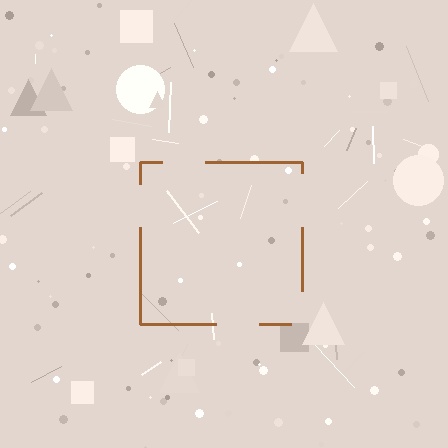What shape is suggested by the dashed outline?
The dashed outline suggests a square.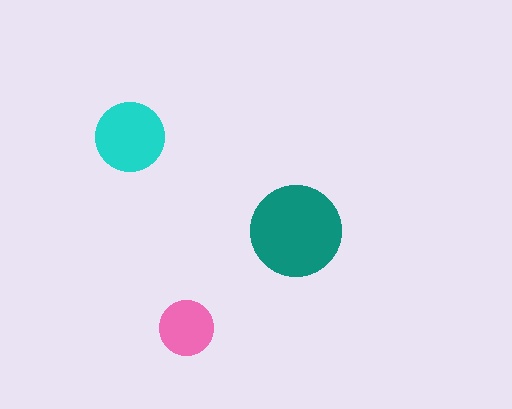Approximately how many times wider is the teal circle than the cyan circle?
About 1.5 times wider.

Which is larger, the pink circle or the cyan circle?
The cyan one.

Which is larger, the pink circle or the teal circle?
The teal one.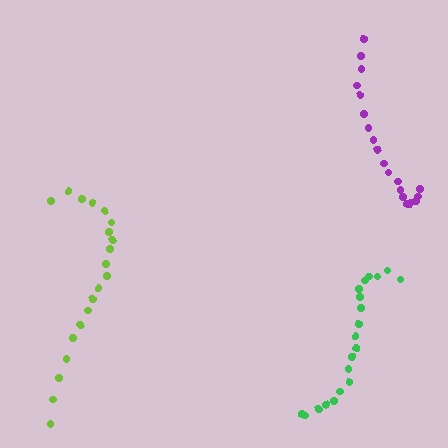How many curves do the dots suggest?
There are 3 distinct paths.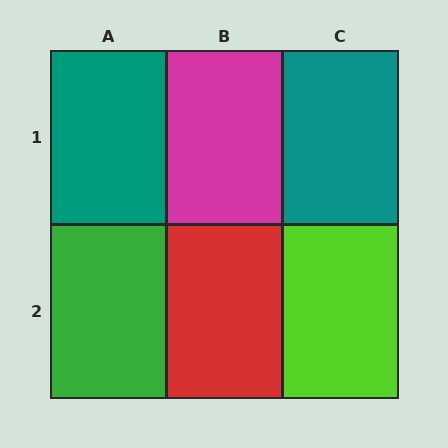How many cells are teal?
2 cells are teal.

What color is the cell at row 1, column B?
Magenta.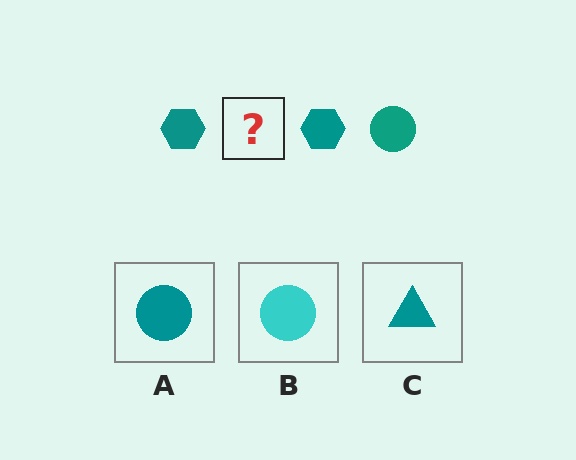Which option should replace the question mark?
Option A.